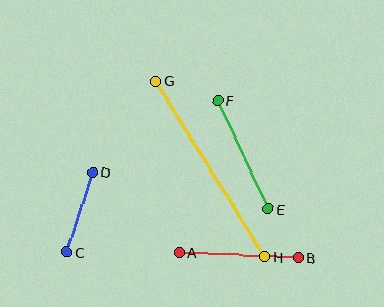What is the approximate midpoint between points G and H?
The midpoint is at approximately (210, 169) pixels.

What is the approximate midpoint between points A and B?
The midpoint is at approximately (239, 255) pixels.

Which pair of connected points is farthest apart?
Points G and H are farthest apart.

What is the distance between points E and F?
The distance is approximately 120 pixels.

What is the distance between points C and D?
The distance is approximately 84 pixels.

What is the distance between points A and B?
The distance is approximately 119 pixels.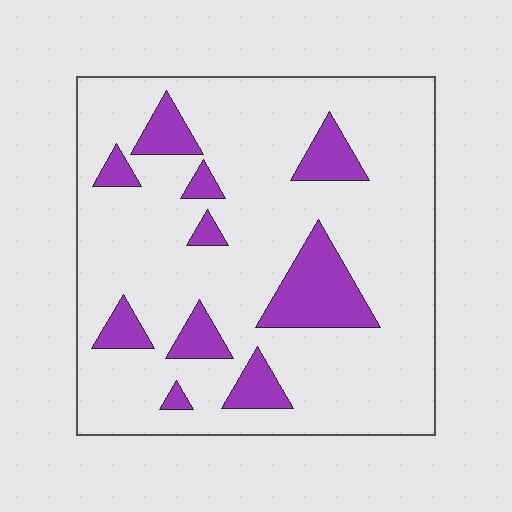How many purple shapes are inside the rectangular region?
10.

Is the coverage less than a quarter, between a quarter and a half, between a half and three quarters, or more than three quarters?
Less than a quarter.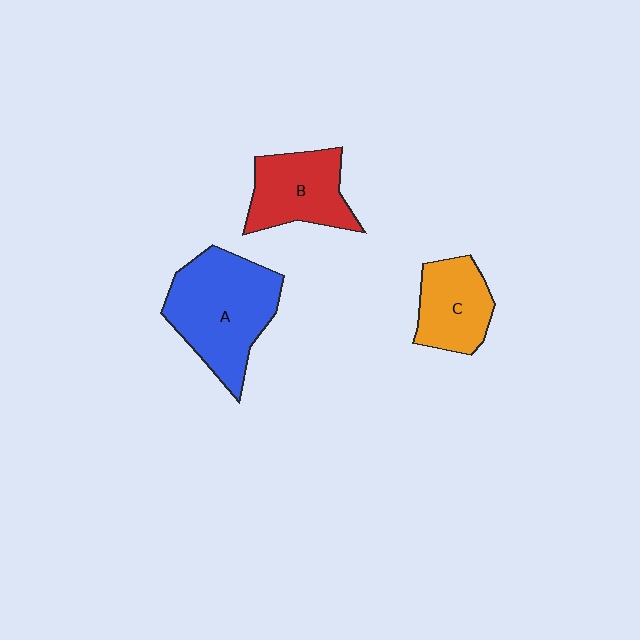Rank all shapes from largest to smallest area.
From largest to smallest: A (blue), B (red), C (orange).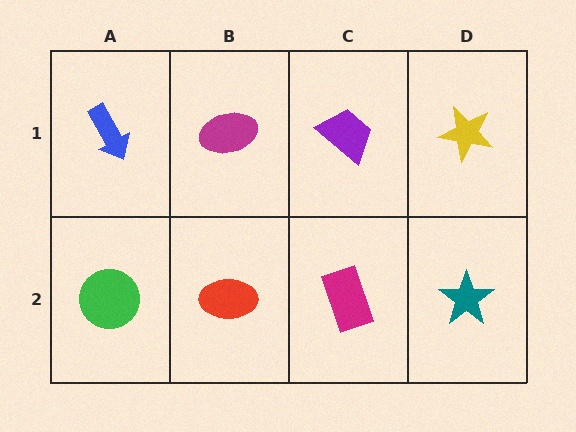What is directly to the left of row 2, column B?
A green circle.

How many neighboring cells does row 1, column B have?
3.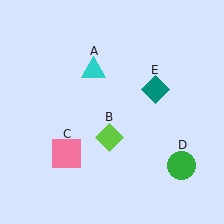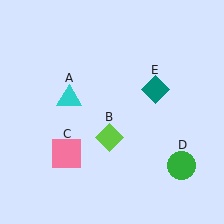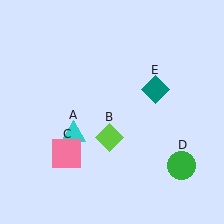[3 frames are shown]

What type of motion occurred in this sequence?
The cyan triangle (object A) rotated counterclockwise around the center of the scene.